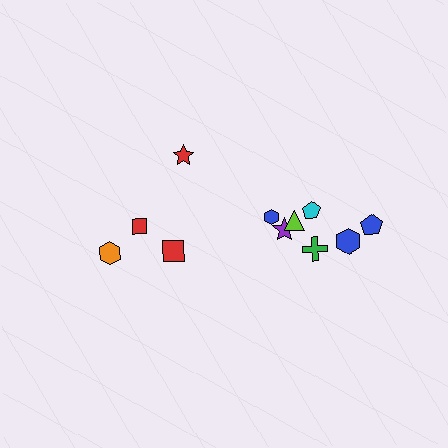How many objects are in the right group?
There are 7 objects.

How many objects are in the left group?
There are 4 objects.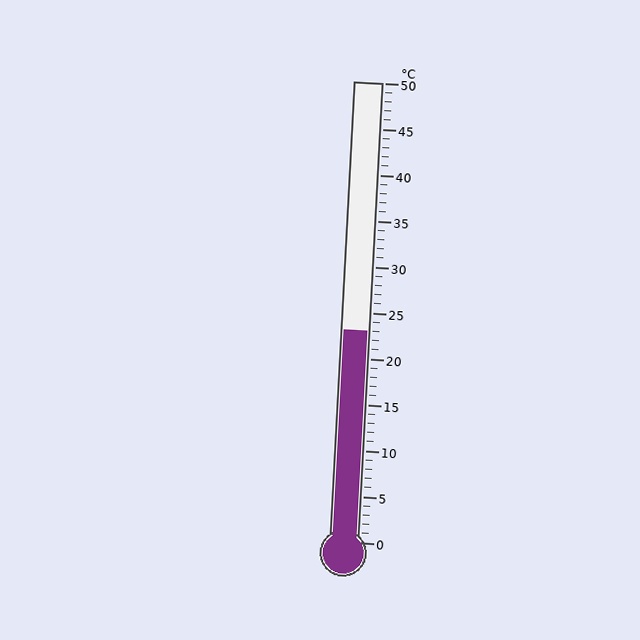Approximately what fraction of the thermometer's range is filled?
The thermometer is filled to approximately 45% of its range.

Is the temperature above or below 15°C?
The temperature is above 15°C.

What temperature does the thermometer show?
The thermometer shows approximately 23°C.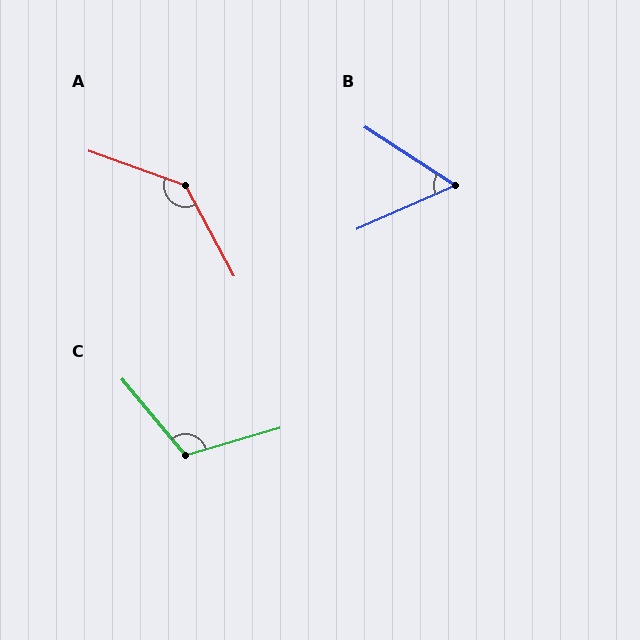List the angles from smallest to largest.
B (57°), C (113°), A (137°).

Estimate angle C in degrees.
Approximately 113 degrees.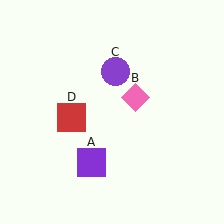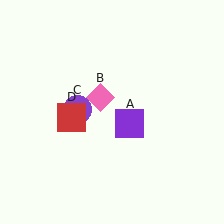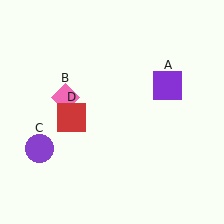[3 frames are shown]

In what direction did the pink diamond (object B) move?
The pink diamond (object B) moved left.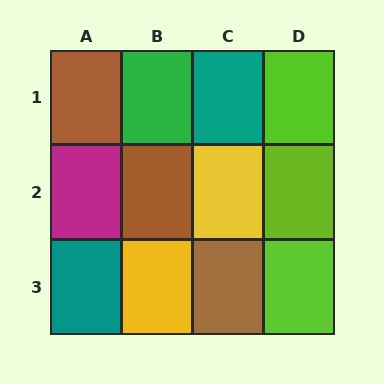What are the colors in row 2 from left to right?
Magenta, brown, yellow, lime.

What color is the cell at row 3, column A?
Teal.